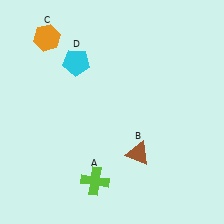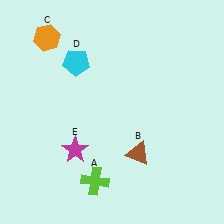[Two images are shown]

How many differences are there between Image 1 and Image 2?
There is 1 difference between the two images.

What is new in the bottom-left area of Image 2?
A magenta star (E) was added in the bottom-left area of Image 2.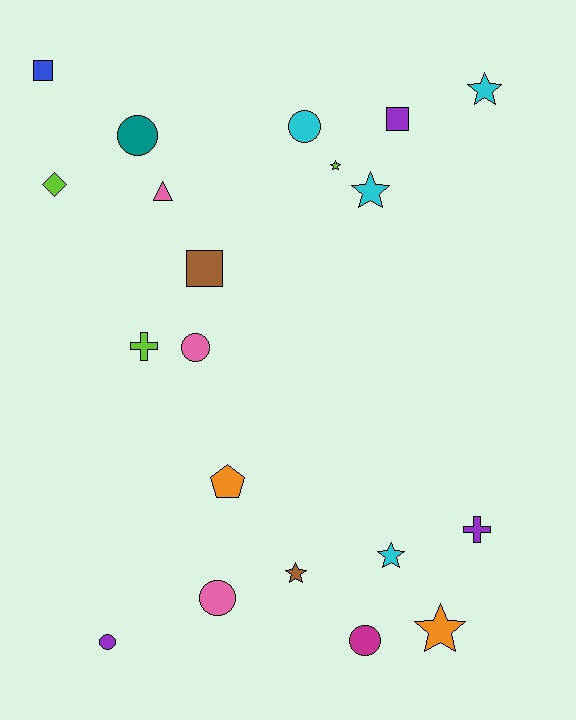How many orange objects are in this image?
There are 2 orange objects.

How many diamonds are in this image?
There is 1 diamond.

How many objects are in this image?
There are 20 objects.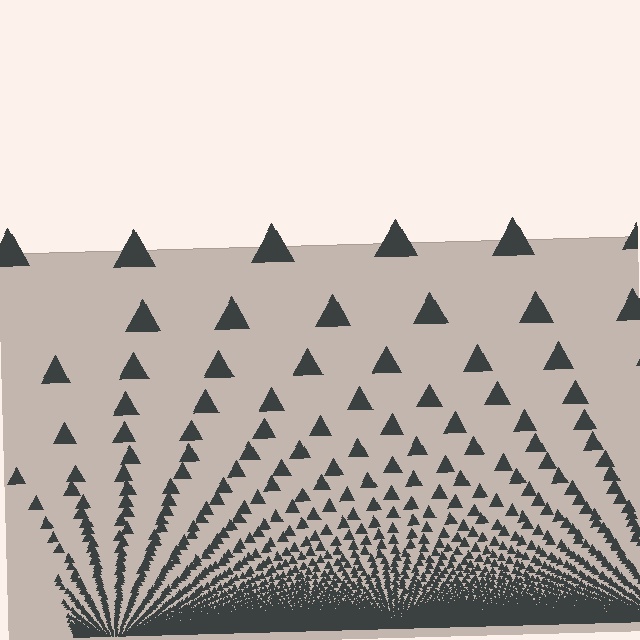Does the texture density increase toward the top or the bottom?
Density increases toward the bottom.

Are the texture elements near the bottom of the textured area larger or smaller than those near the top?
Smaller. The gradient is inverted — elements near the bottom are smaller and denser.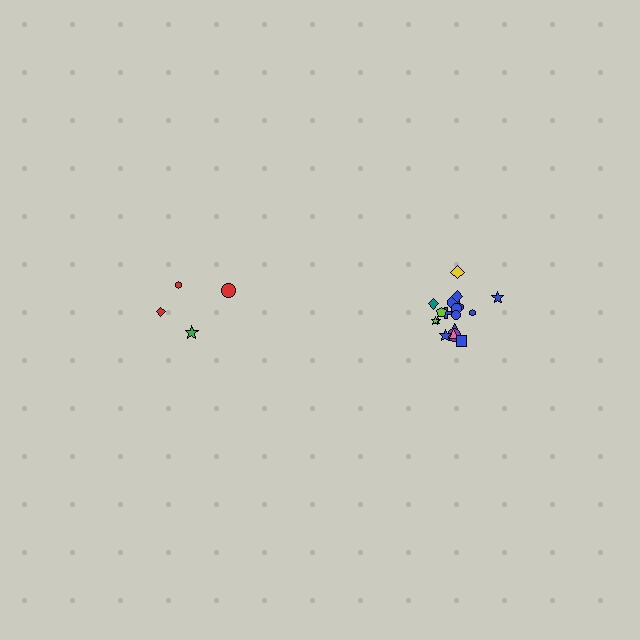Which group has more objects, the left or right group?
The right group.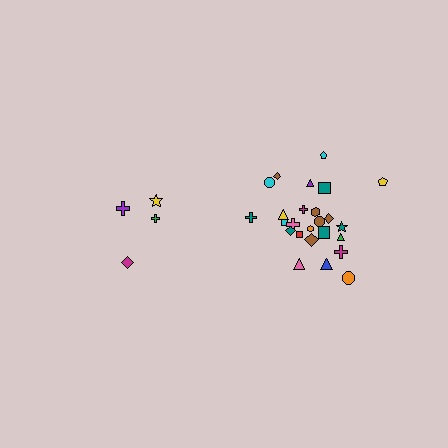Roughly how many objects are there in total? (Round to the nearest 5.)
Roughly 30 objects in total.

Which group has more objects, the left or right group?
The right group.